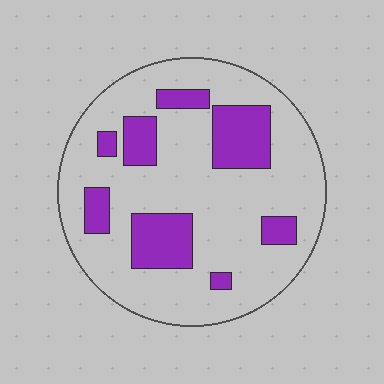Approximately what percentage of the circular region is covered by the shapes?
Approximately 25%.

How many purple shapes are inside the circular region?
8.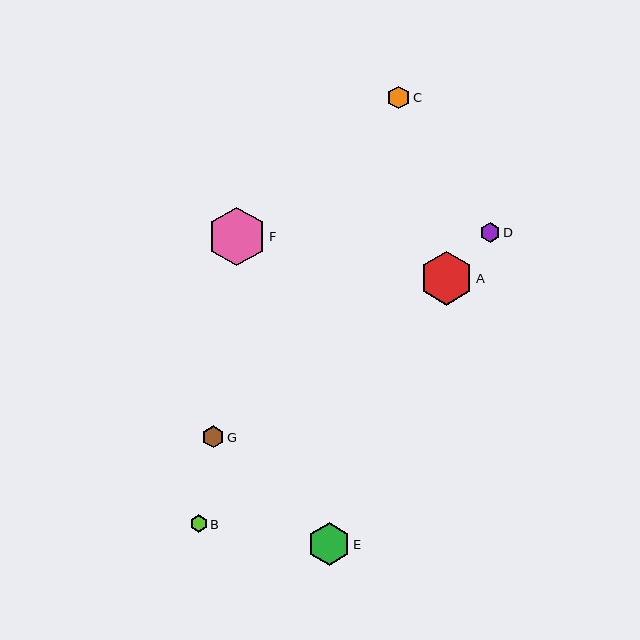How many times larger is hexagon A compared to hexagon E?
Hexagon A is approximately 1.3 times the size of hexagon E.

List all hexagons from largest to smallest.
From largest to smallest: F, A, E, C, G, D, B.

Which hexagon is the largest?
Hexagon F is the largest with a size of approximately 58 pixels.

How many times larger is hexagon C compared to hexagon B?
Hexagon C is approximately 1.3 times the size of hexagon B.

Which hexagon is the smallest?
Hexagon B is the smallest with a size of approximately 17 pixels.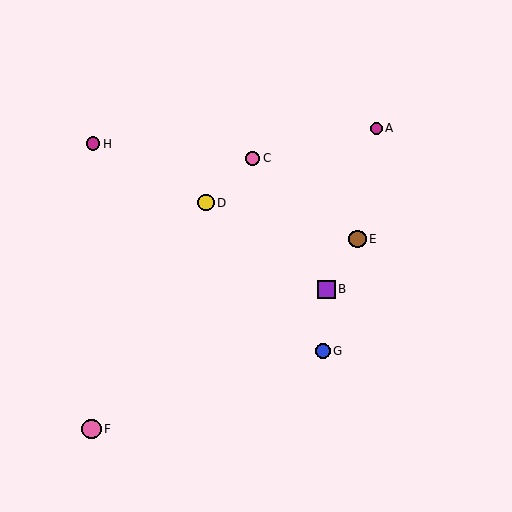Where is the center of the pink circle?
The center of the pink circle is at (91, 429).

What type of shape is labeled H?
Shape H is a magenta circle.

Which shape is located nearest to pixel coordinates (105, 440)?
The pink circle (labeled F) at (91, 429) is nearest to that location.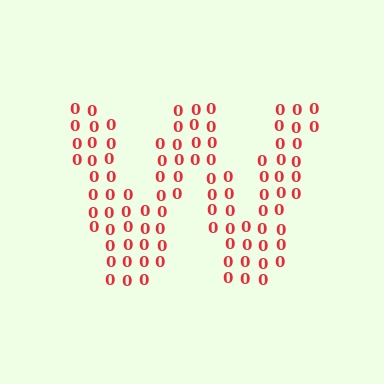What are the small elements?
The small elements are digit 0's.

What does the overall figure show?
The overall figure shows the letter W.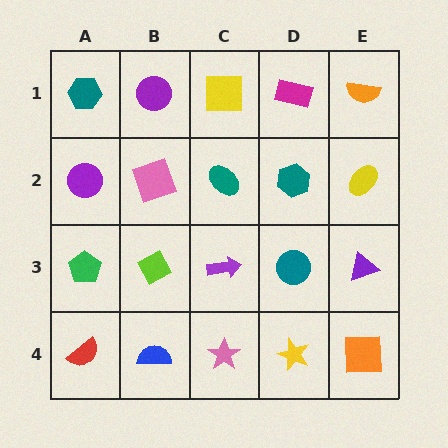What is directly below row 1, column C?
A teal ellipse.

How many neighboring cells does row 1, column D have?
3.